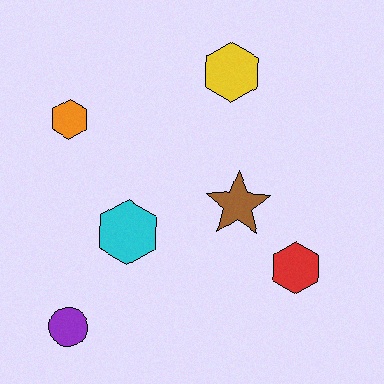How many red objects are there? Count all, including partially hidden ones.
There is 1 red object.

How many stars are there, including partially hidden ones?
There is 1 star.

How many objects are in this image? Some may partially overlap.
There are 6 objects.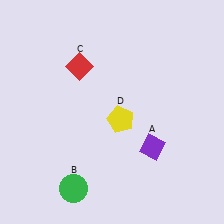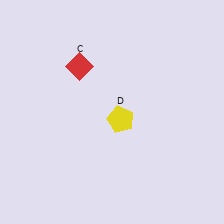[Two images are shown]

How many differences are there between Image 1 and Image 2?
There are 2 differences between the two images.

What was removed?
The purple diamond (A), the green circle (B) were removed in Image 2.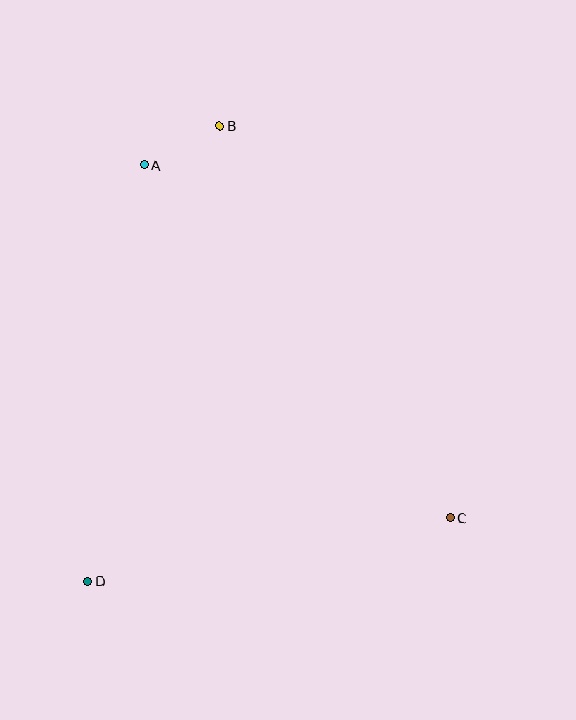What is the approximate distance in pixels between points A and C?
The distance between A and C is approximately 467 pixels.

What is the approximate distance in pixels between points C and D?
The distance between C and D is approximately 367 pixels.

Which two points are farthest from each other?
Points B and D are farthest from each other.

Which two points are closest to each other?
Points A and B are closest to each other.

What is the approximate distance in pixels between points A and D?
The distance between A and D is approximately 420 pixels.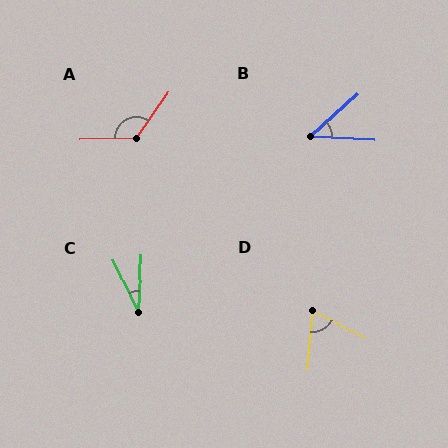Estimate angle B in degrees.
Approximately 45 degrees.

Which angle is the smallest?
C, at approximately 29 degrees.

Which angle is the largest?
A, at approximately 127 degrees.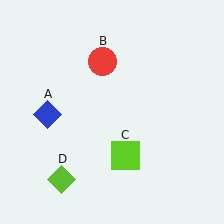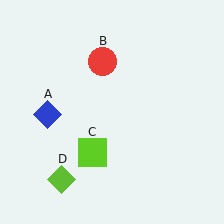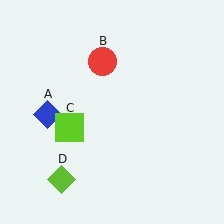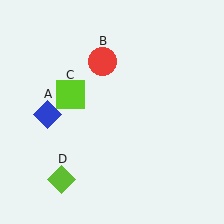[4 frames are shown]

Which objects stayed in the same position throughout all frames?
Blue diamond (object A) and red circle (object B) and lime diamond (object D) remained stationary.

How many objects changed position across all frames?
1 object changed position: lime square (object C).